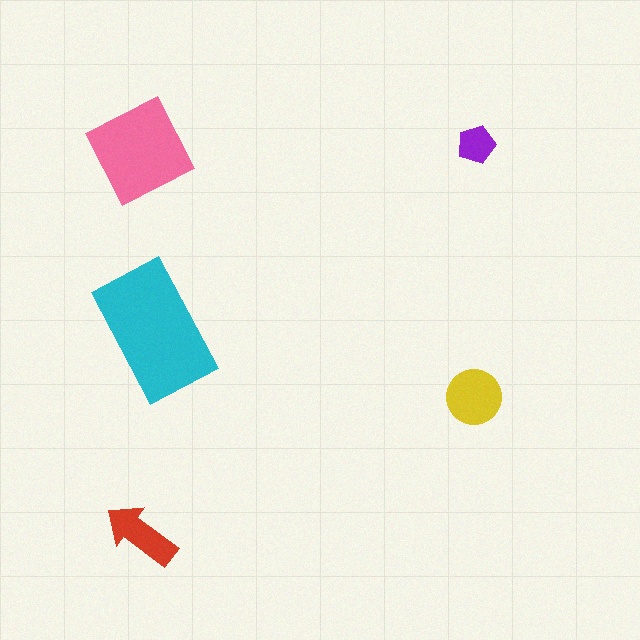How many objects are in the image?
There are 5 objects in the image.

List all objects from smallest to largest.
The purple pentagon, the red arrow, the yellow circle, the pink diamond, the cyan rectangle.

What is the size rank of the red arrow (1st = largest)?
4th.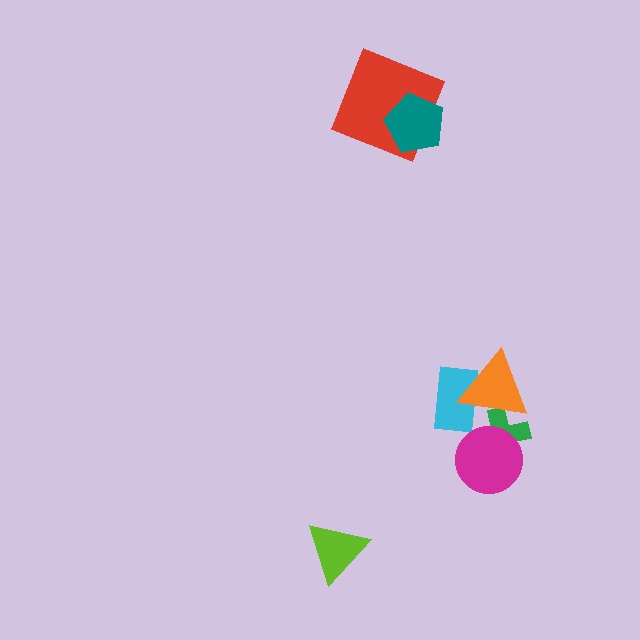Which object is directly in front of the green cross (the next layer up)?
The orange triangle is directly in front of the green cross.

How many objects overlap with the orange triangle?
2 objects overlap with the orange triangle.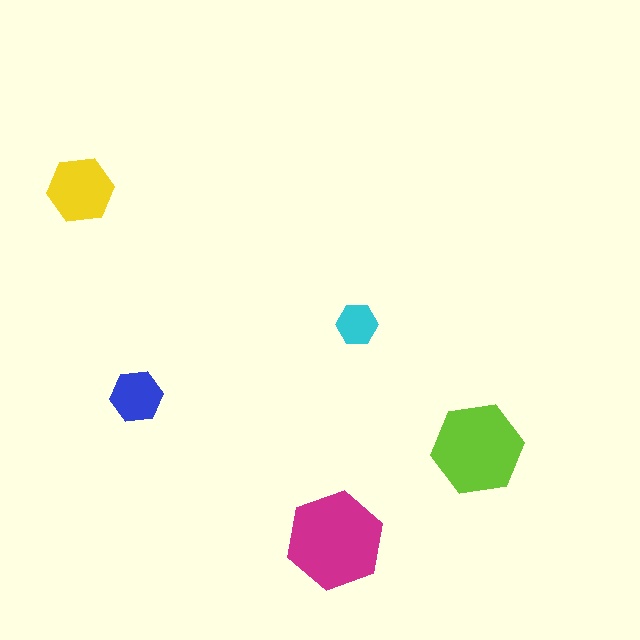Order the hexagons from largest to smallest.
the magenta one, the lime one, the yellow one, the blue one, the cyan one.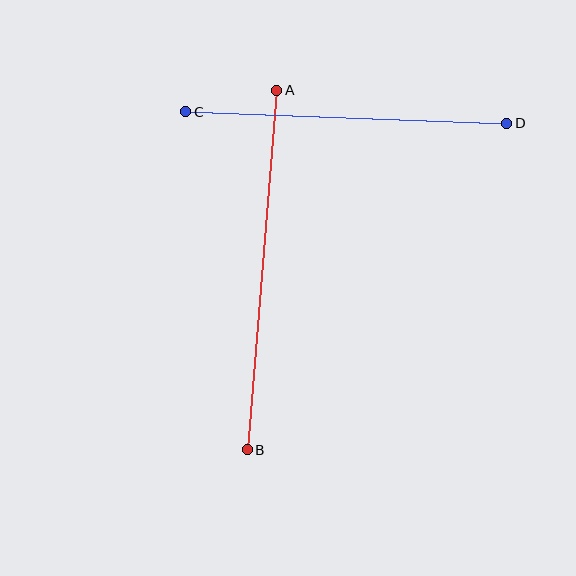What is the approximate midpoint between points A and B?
The midpoint is at approximately (262, 270) pixels.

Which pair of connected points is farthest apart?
Points A and B are farthest apart.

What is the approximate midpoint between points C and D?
The midpoint is at approximately (346, 118) pixels.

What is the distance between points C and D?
The distance is approximately 321 pixels.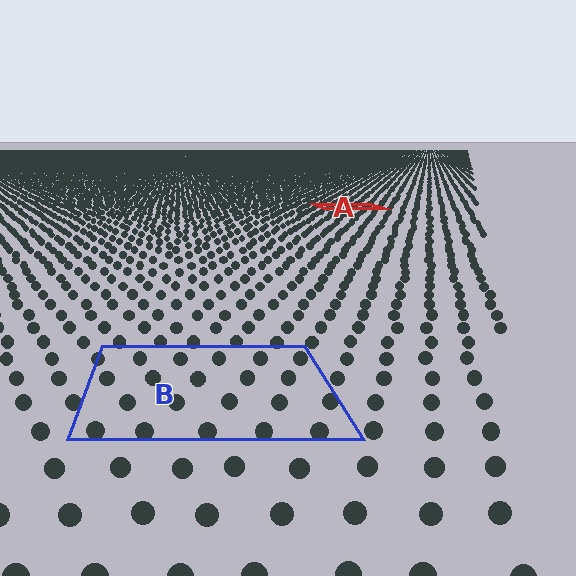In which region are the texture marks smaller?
The texture marks are smaller in region A, because it is farther away.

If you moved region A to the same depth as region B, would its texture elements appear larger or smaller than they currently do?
They would appear larger. At a closer depth, the same texture elements are projected at a bigger on-screen size.